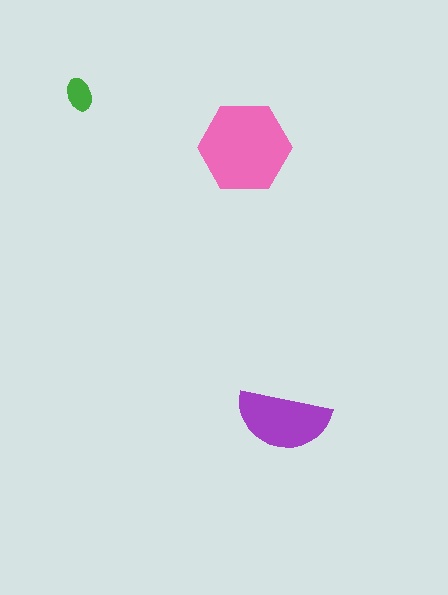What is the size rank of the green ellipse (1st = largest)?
3rd.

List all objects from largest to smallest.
The pink hexagon, the purple semicircle, the green ellipse.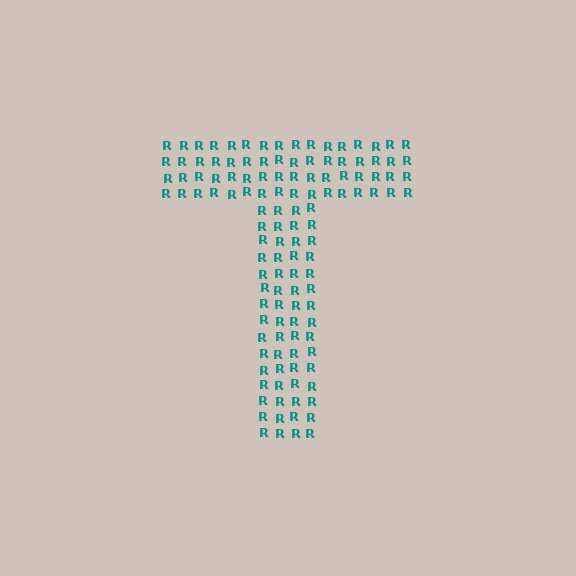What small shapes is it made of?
It is made of small letter R's.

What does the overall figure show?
The overall figure shows the letter T.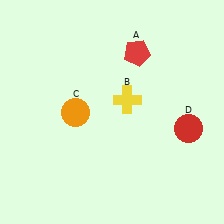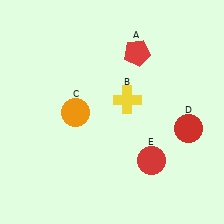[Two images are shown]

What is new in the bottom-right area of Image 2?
A red circle (E) was added in the bottom-right area of Image 2.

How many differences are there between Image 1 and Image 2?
There is 1 difference between the two images.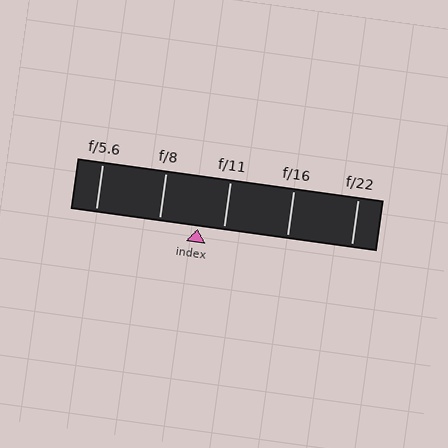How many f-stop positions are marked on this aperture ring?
There are 5 f-stop positions marked.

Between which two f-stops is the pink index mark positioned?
The index mark is between f/8 and f/11.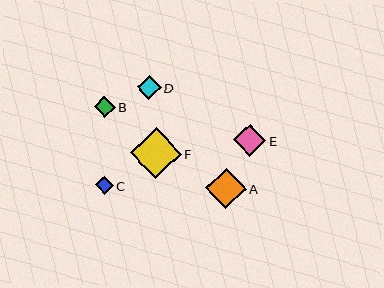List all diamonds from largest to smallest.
From largest to smallest: F, A, E, D, B, C.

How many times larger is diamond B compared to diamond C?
Diamond B is approximately 1.2 times the size of diamond C.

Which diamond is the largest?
Diamond F is the largest with a size of approximately 51 pixels.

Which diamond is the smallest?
Diamond C is the smallest with a size of approximately 18 pixels.